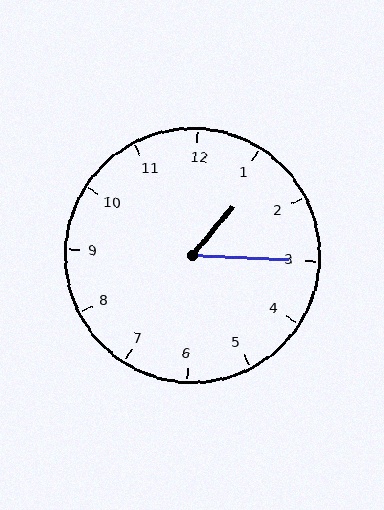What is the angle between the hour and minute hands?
Approximately 52 degrees.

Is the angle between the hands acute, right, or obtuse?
It is acute.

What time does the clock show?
1:15.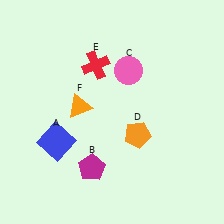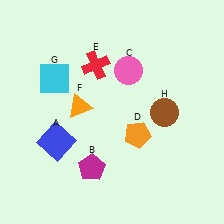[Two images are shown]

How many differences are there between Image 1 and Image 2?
There are 2 differences between the two images.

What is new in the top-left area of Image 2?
A cyan square (G) was added in the top-left area of Image 2.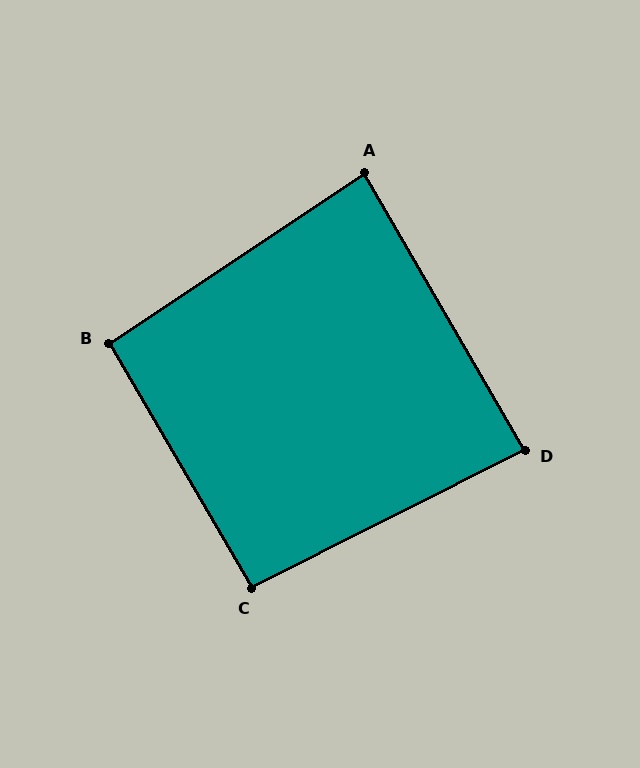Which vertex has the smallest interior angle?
A, at approximately 87 degrees.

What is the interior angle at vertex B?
Approximately 93 degrees (approximately right).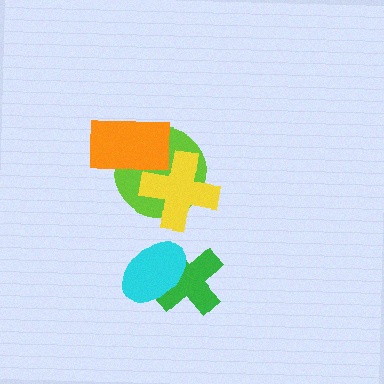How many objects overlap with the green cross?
1 object overlaps with the green cross.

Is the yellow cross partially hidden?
Yes, it is partially covered by another shape.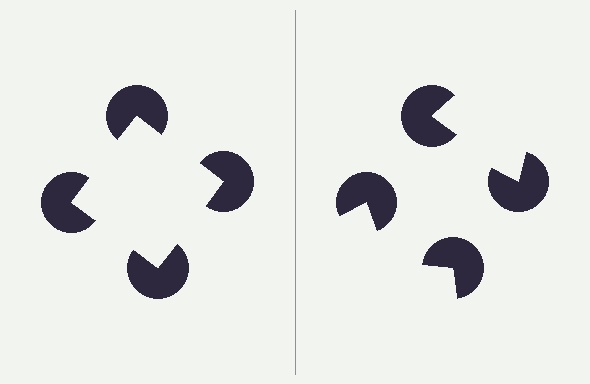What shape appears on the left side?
An illusory square.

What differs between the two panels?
The pac-man discs are positioned identically on both sides; only the wedge orientations differ. On the left they align to a square; on the right they are misaligned.